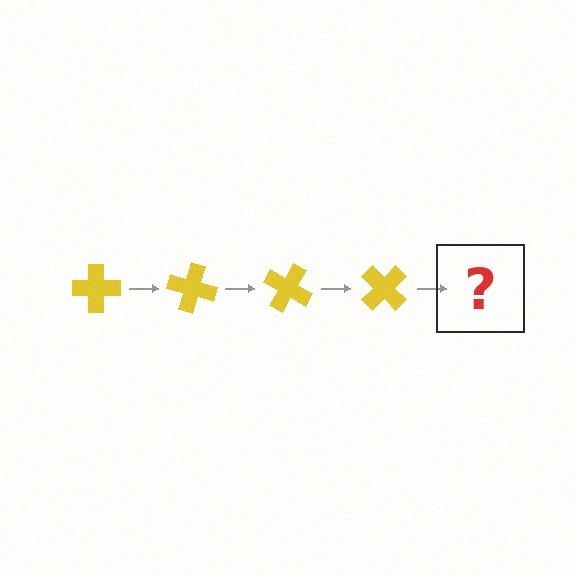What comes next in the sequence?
The next element should be a yellow cross rotated 60 degrees.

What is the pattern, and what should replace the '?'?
The pattern is that the cross rotates 15 degrees each step. The '?' should be a yellow cross rotated 60 degrees.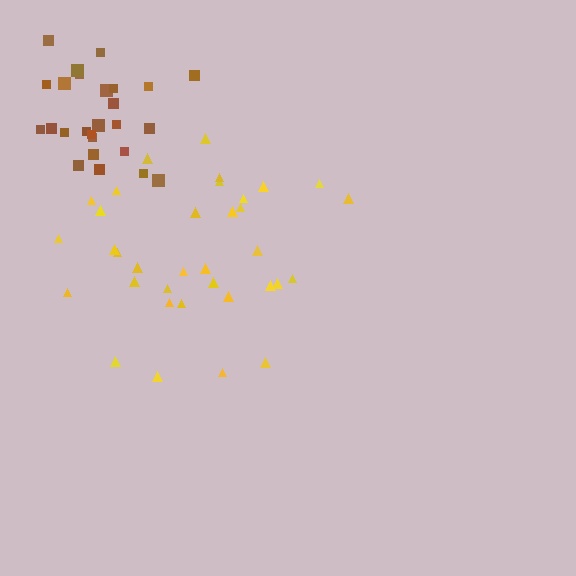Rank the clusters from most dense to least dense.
brown, yellow.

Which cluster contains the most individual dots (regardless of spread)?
Yellow (35).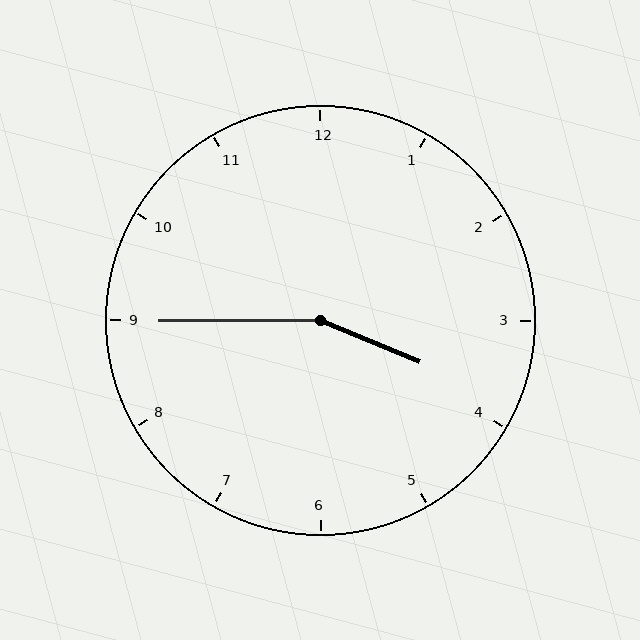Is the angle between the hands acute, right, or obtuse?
It is obtuse.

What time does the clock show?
3:45.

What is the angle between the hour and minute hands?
Approximately 158 degrees.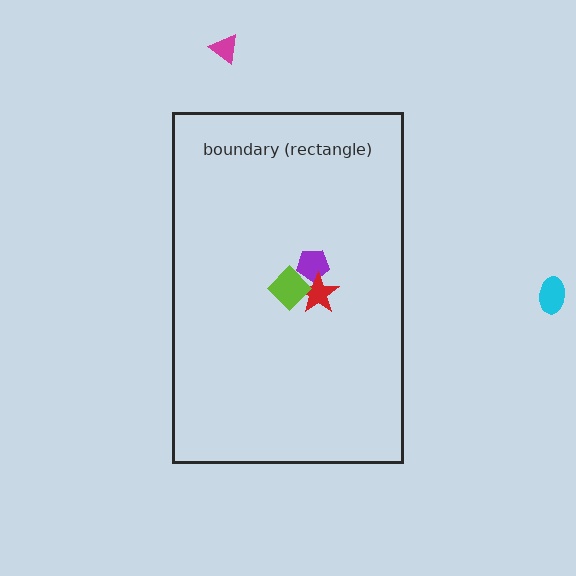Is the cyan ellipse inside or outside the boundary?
Outside.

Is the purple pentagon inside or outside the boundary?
Inside.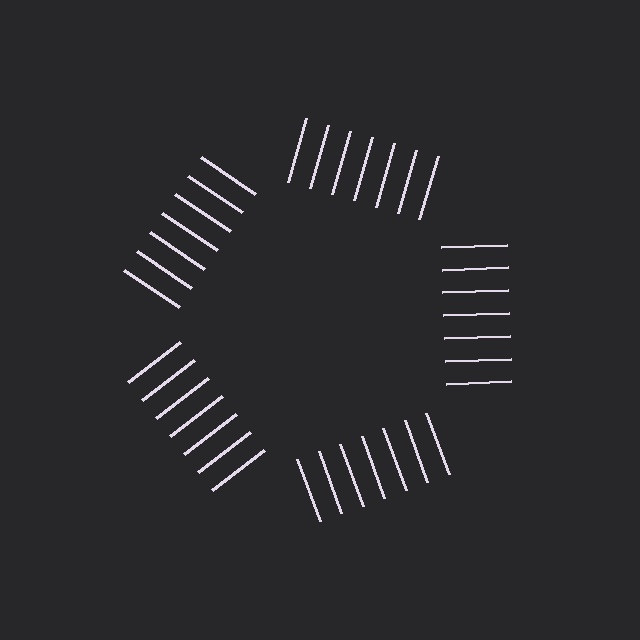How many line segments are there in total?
35 — 7 along each of the 5 edges.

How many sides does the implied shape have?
5 sides — the line-ends trace a pentagon.